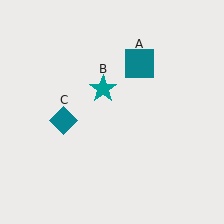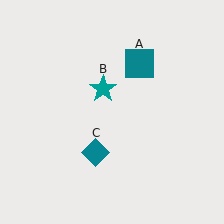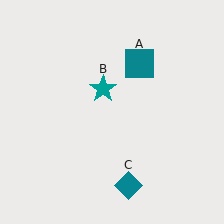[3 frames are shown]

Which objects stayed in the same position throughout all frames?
Teal square (object A) and teal star (object B) remained stationary.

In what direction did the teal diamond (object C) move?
The teal diamond (object C) moved down and to the right.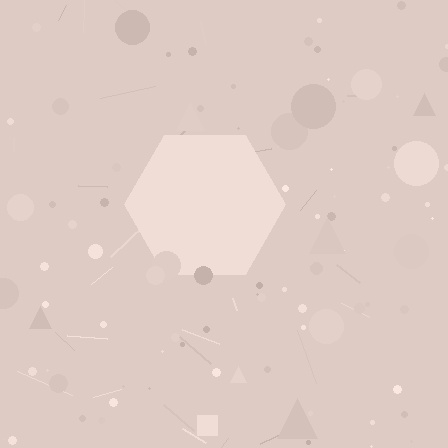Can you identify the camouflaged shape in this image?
The camouflaged shape is a hexagon.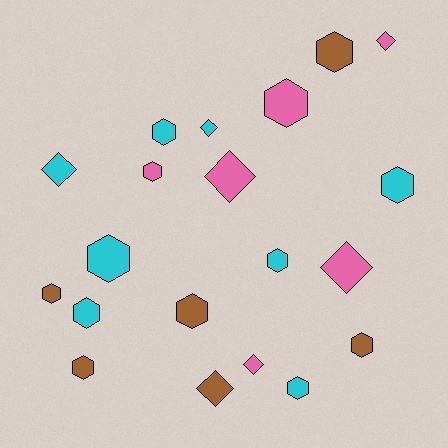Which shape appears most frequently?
Hexagon, with 13 objects.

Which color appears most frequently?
Cyan, with 8 objects.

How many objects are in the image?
There are 20 objects.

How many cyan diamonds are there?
There are 2 cyan diamonds.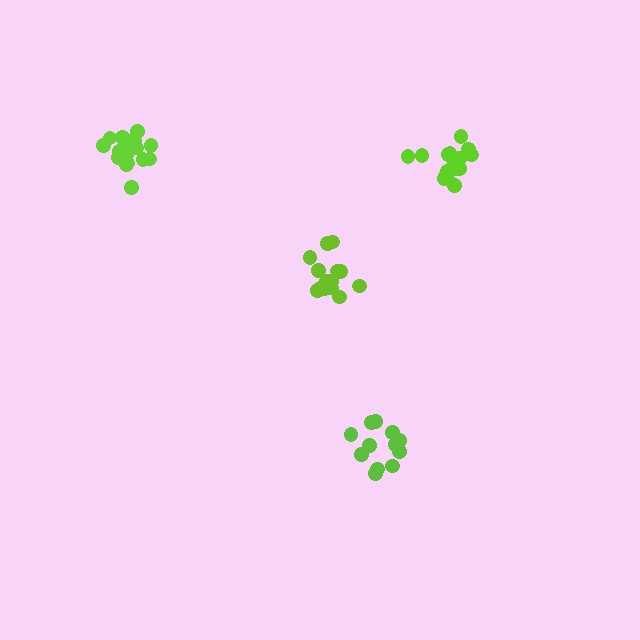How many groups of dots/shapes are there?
There are 4 groups.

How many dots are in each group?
Group 1: 17 dots, Group 2: 12 dots, Group 3: 14 dots, Group 4: 17 dots (60 total).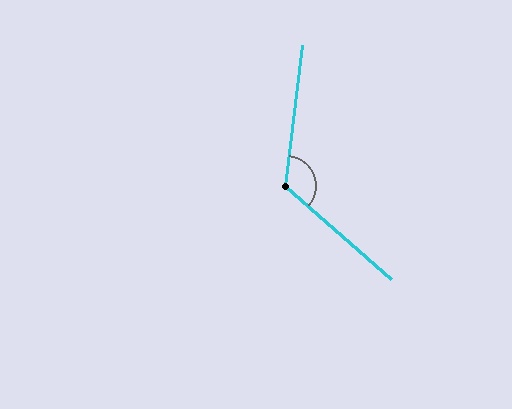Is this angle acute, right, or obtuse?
It is obtuse.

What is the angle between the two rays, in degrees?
Approximately 125 degrees.